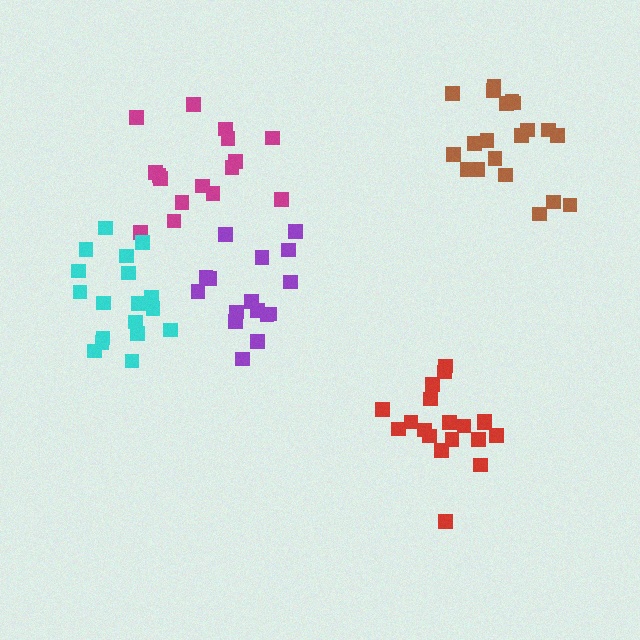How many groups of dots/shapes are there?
There are 5 groups.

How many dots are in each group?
Group 1: 20 dots, Group 2: 16 dots, Group 3: 18 dots, Group 4: 16 dots, Group 5: 19 dots (89 total).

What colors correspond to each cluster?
The clusters are colored: brown, magenta, cyan, purple, red.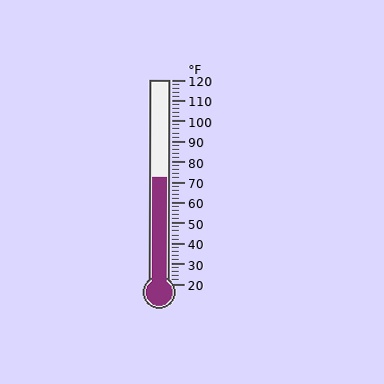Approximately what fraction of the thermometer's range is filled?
The thermometer is filled to approximately 50% of its range.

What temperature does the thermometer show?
The thermometer shows approximately 72°F.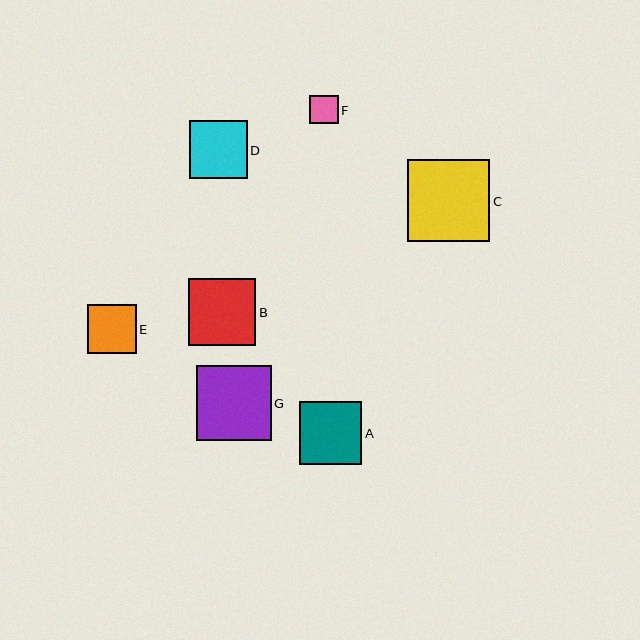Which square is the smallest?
Square F is the smallest with a size of approximately 29 pixels.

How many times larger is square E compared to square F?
Square E is approximately 1.7 times the size of square F.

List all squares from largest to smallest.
From largest to smallest: C, G, B, A, D, E, F.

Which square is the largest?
Square C is the largest with a size of approximately 82 pixels.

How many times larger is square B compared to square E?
Square B is approximately 1.4 times the size of square E.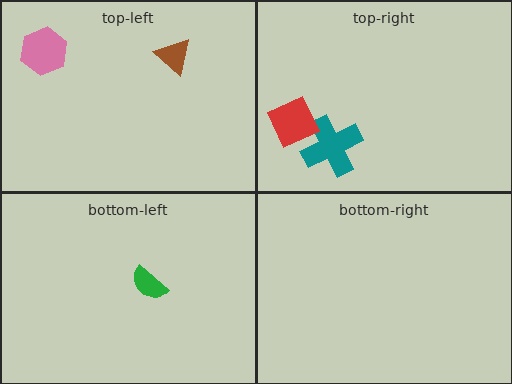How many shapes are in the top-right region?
2.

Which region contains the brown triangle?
The top-left region.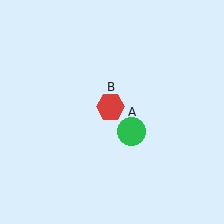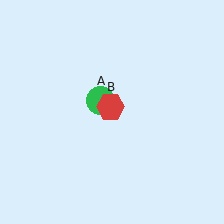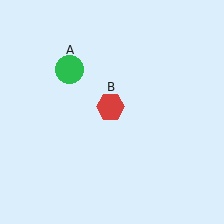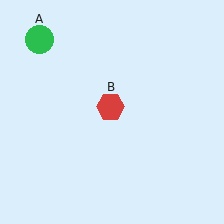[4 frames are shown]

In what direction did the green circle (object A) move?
The green circle (object A) moved up and to the left.